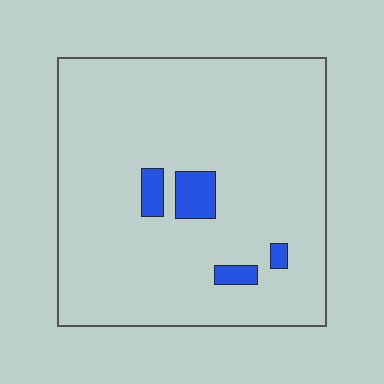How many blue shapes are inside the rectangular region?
4.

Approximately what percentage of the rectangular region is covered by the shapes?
Approximately 5%.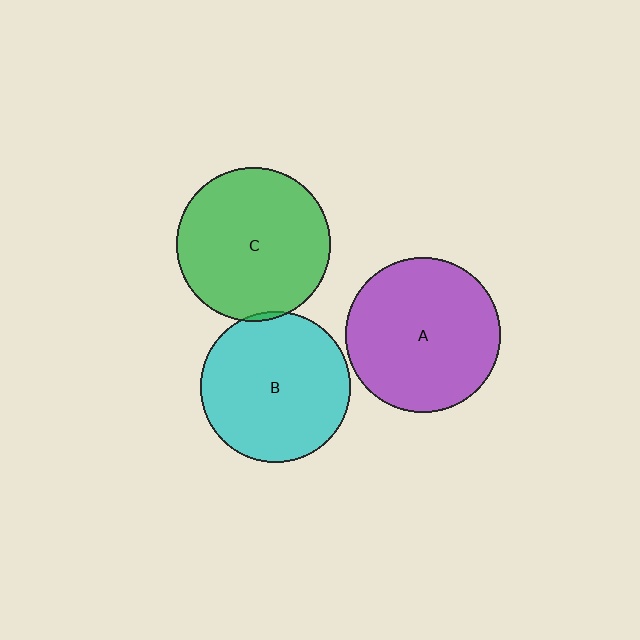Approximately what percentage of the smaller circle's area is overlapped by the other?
Approximately 5%.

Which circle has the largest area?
Circle A (purple).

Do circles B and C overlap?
Yes.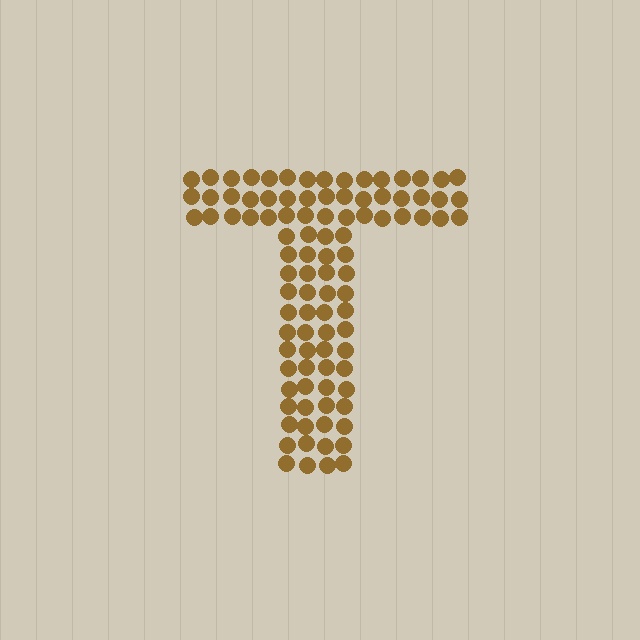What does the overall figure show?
The overall figure shows the letter T.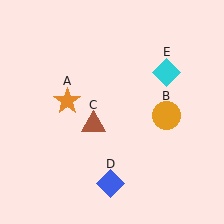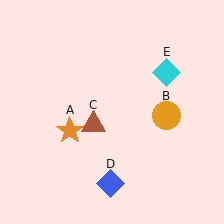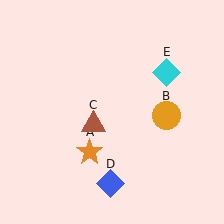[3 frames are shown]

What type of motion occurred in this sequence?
The orange star (object A) rotated counterclockwise around the center of the scene.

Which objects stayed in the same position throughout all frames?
Orange circle (object B) and brown triangle (object C) and blue diamond (object D) and cyan diamond (object E) remained stationary.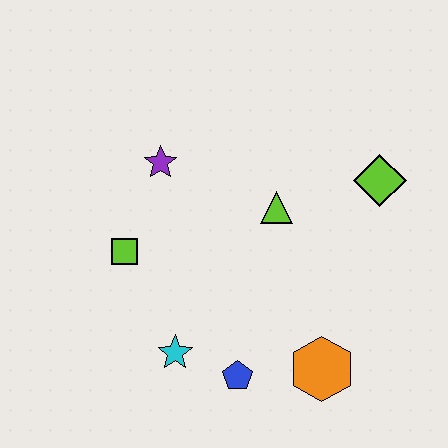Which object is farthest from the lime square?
The lime diamond is farthest from the lime square.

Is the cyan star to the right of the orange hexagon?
No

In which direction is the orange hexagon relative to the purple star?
The orange hexagon is below the purple star.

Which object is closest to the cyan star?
The blue pentagon is closest to the cyan star.